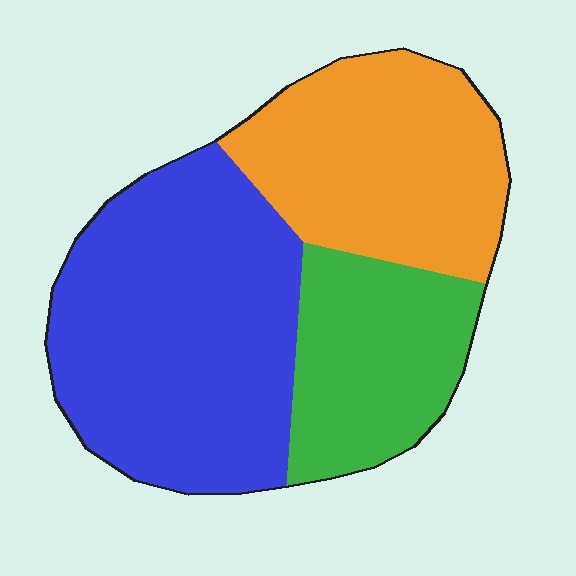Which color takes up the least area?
Green, at roughly 25%.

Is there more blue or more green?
Blue.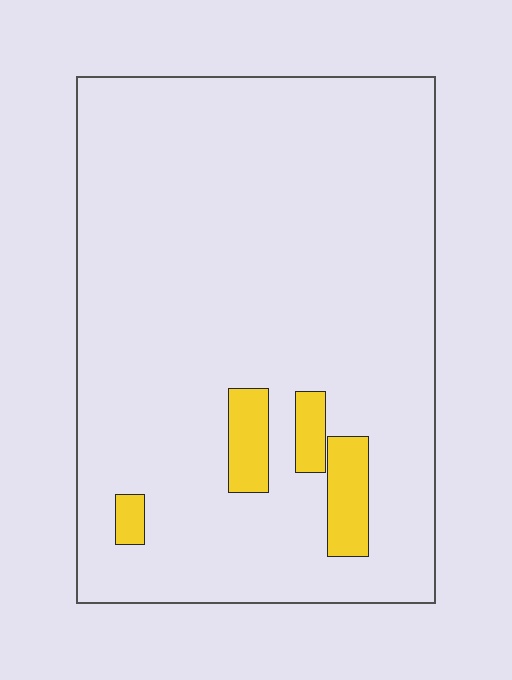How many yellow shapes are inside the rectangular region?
4.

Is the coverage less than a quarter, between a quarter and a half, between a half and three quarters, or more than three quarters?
Less than a quarter.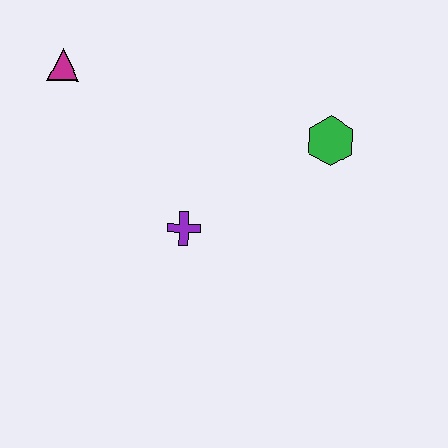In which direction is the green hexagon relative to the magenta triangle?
The green hexagon is to the right of the magenta triangle.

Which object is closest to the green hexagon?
The purple cross is closest to the green hexagon.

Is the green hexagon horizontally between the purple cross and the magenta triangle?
No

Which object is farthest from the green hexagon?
The magenta triangle is farthest from the green hexagon.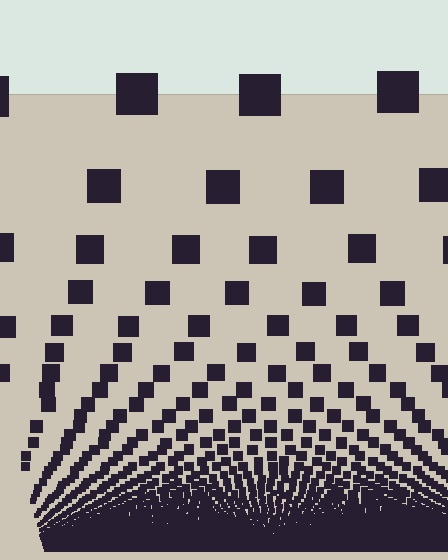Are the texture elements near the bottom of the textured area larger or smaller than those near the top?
Smaller. The gradient is inverted — elements near the bottom are smaller and denser.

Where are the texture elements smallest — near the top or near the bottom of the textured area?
Near the bottom.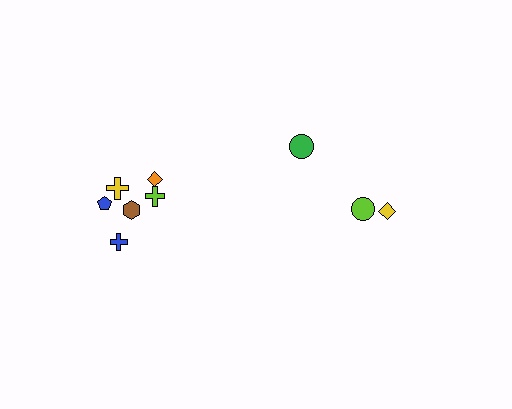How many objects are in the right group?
There are 3 objects.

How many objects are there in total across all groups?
There are 9 objects.